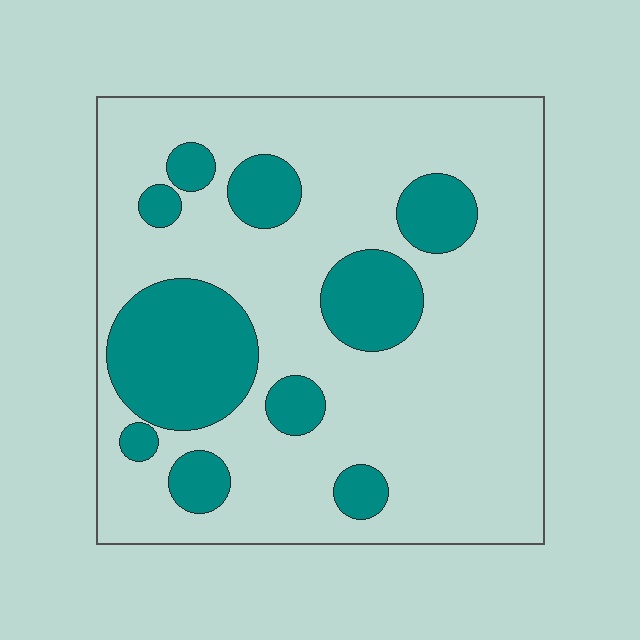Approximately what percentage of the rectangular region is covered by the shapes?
Approximately 25%.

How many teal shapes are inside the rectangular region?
10.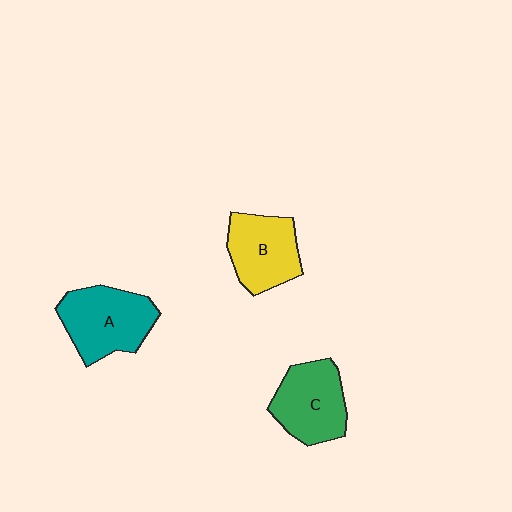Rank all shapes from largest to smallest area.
From largest to smallest: A (teal), C (green), B (yellow).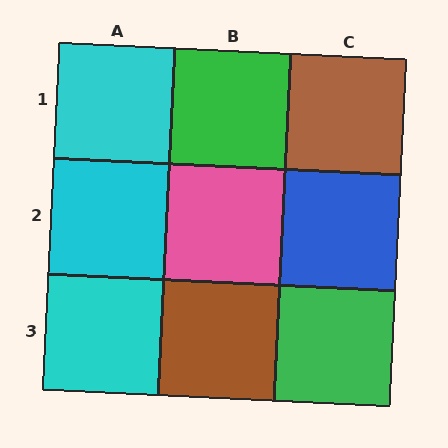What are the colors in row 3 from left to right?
Cyan, brown, green.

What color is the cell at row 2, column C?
Blue.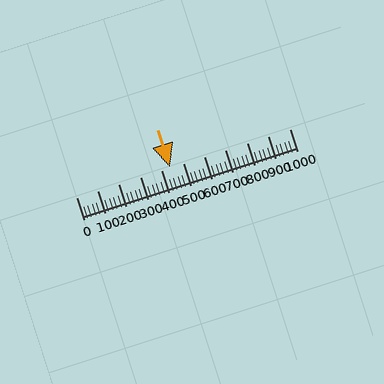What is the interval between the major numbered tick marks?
The major tick marks are spaced 100 units apart.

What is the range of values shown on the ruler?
The ruler shows values from 0 to 1000.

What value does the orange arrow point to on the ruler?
The orange arrow points to approximately 440.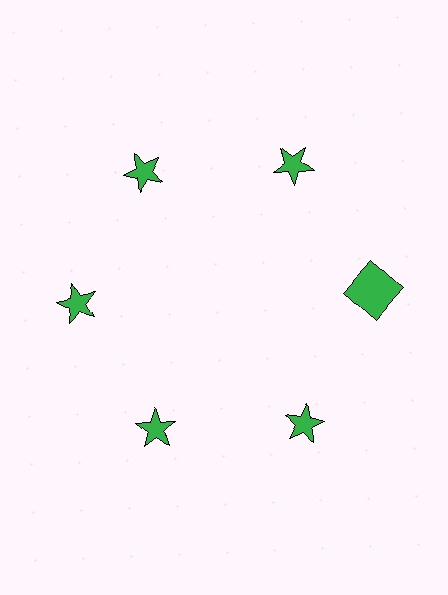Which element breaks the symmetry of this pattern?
The green square at roughly the 3 o'clock position breaks the symmetry. All other shapes are green stars.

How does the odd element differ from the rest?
It has a different shape: square instead of star.